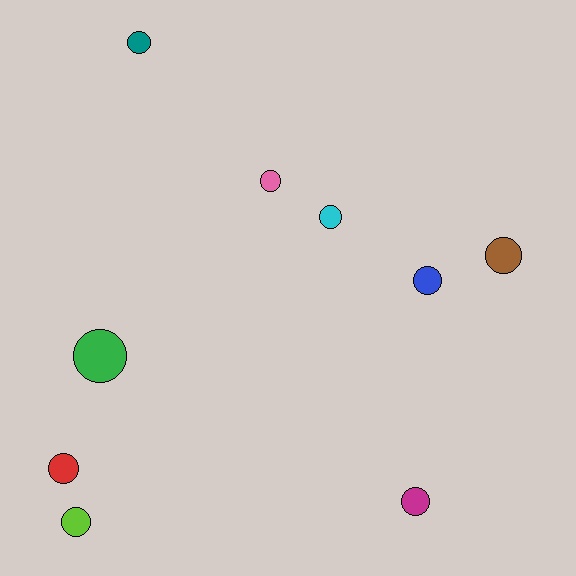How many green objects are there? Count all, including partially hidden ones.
There is 1 green object.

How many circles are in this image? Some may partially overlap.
There are 9 circles.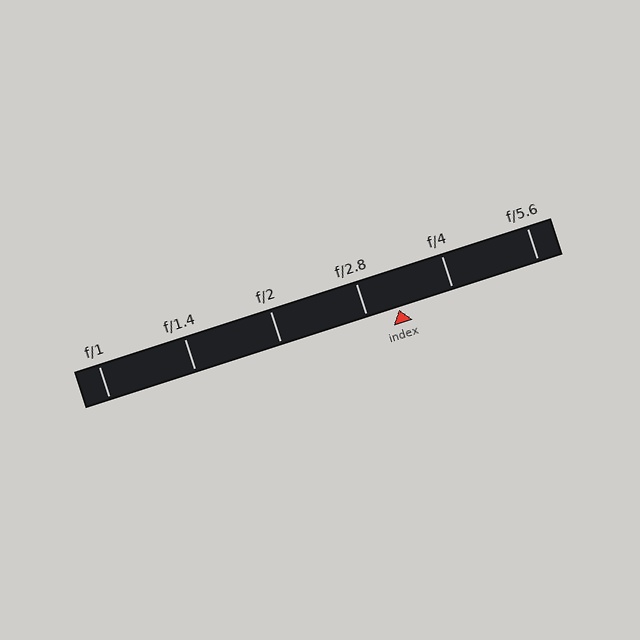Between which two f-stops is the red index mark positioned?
The index mark is between f/2.8 and f/4.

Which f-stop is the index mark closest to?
The index mark is closest to f/2.8.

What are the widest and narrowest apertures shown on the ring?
The widest aperture shown is f/1 and the narrowest is f/5.6.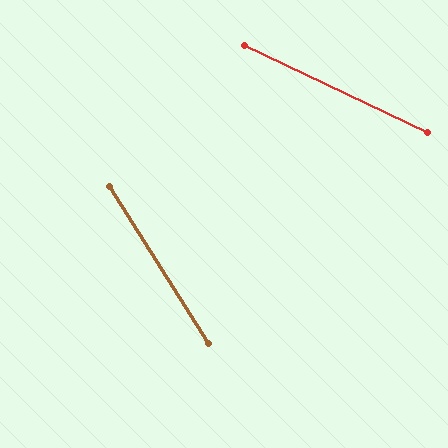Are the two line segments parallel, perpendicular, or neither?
Neither parallel nor perpendicular — they differ by about 32°.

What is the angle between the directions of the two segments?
Approximately 32 degrees.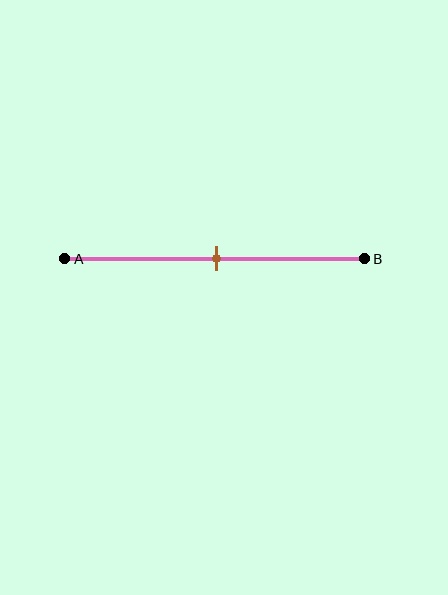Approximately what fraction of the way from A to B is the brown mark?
The brown mark is approximately 50% of the way from A to B.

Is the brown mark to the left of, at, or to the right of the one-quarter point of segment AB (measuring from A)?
The brown mark is to the right of the one-quarter point of segment AB.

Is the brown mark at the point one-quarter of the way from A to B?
No, the mark is at about 50% from A, not at the 25% one-quarter point.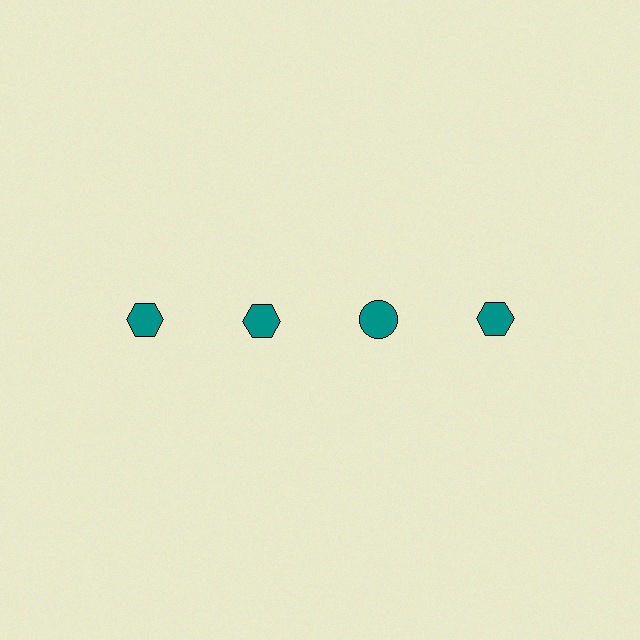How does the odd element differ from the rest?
It has a different shape: circle instead of hexagon.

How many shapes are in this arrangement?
There are 4 shapes arranged in a grid pattern.